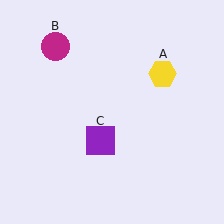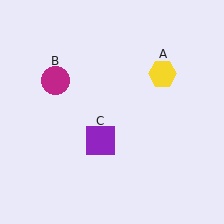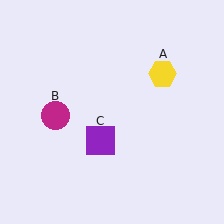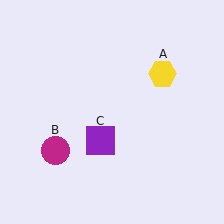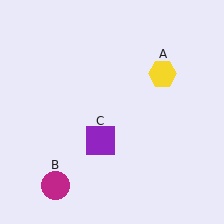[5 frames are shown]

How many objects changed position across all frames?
1 object changed position: magenta circle (object B).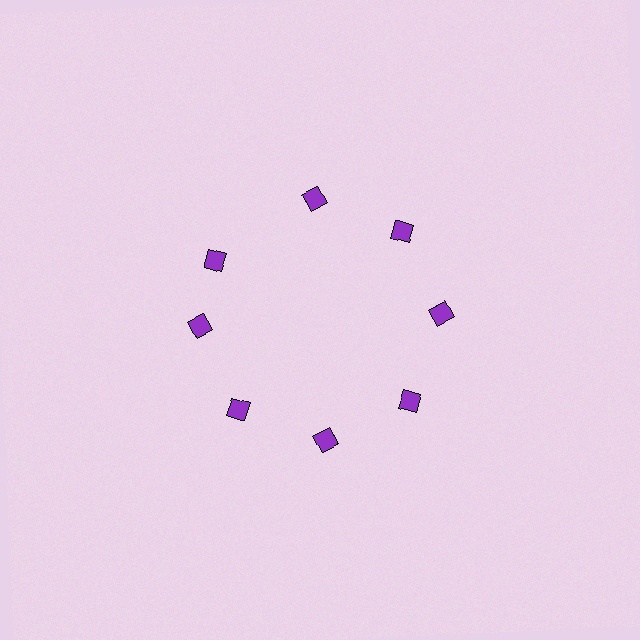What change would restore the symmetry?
The symmetry would be restored by rotating it back into even spacing with its neighbors so that all 8 diamonds sit at equal angles and equal distance from the center.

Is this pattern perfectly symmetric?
No. The 8 purple diamonds are arranged in a ring, but one element near the 10 o'clock position is rotated out of alignment along the ring, breaking the 8-fold rotational symmetry.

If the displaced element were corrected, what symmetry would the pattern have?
It would have 8-fold rotational symmetry — the pattern would map onto itself every 45 degrees.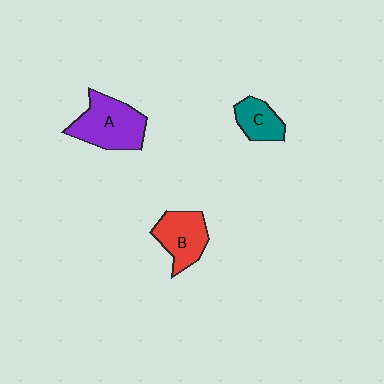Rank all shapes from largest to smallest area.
From largest to smallest: A (purple), B (red), C (teal).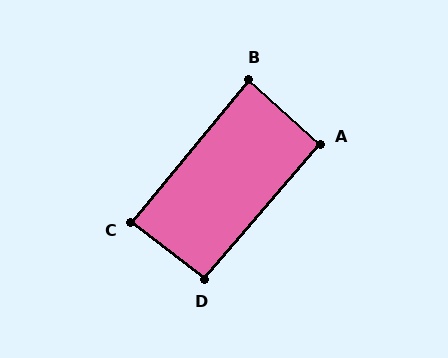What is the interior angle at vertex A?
Approximately 91 degrees (approximately right).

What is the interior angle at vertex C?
Approximately 89 degrees (approximately right).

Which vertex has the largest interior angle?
D, at approximately 93 degrees.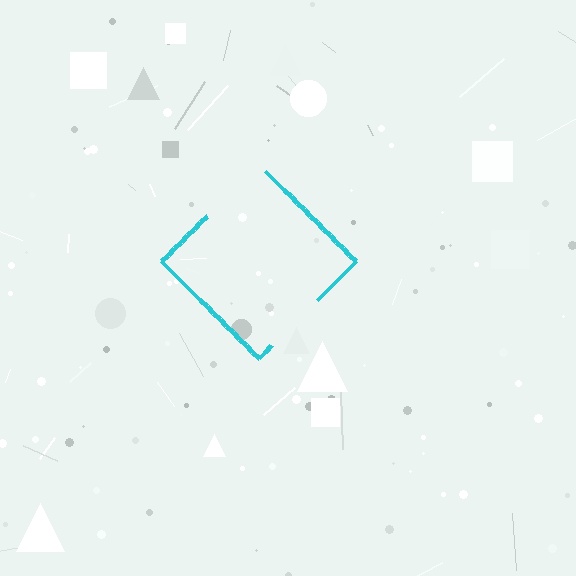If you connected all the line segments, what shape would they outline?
They would outline a diamond.